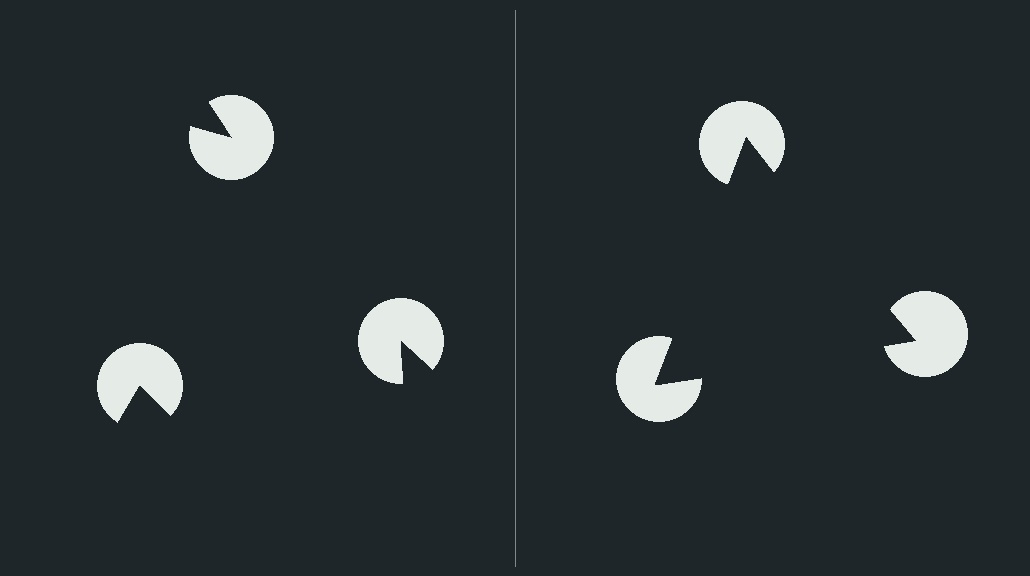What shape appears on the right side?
An illusory triangle.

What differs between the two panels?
The pac-man discs are positioned identically on both sides; only the wedge orientations differ. On the right they align to a triangle; on the left they are misaligned.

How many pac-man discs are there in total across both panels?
6 — 3 on each side.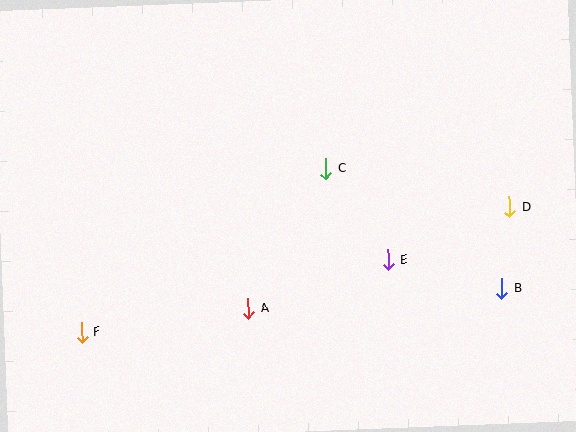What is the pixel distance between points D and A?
The distance between D and A is 280 pixels.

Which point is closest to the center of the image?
Point C at (326, 169) is closest to the center.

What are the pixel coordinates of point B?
Point B is at (502, 288).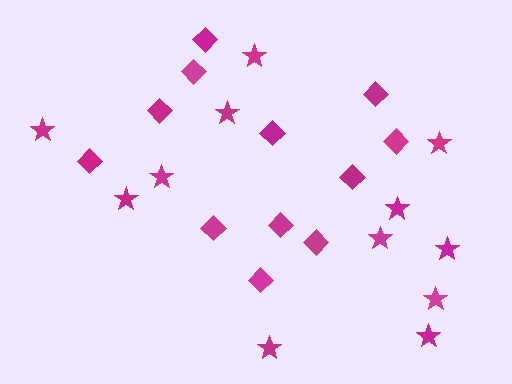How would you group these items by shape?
There are 2 groups: one group of stars (12) and one group of diamonds (12).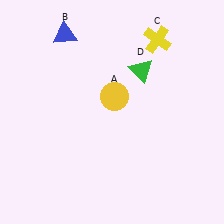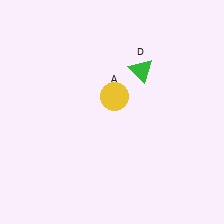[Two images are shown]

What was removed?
The blue triangle (B), the yellow cross (C) were removed in Image 2.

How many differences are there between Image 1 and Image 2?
There are 2 differences between the two images.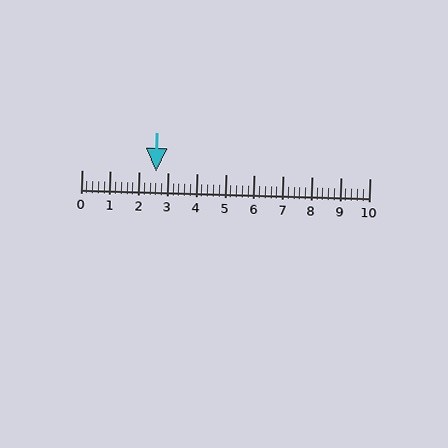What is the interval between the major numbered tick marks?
The major tick marks are spaced 1 units apart.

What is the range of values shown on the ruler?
The ruler shows values from 0 to 10.